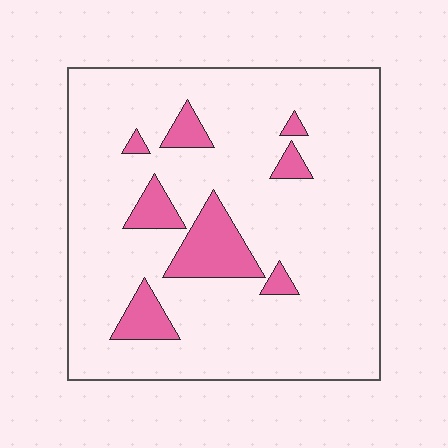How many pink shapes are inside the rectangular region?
8.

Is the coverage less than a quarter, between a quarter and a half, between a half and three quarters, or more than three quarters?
Less than a quarter.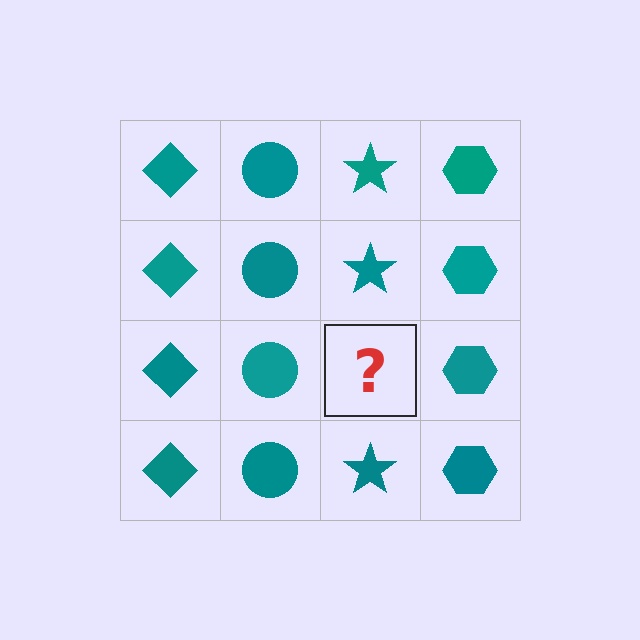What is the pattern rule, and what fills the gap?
The rule is that each column has a consistent shape. The gap should be filled with a teal star.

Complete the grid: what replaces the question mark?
The question mark should be replaced with a teal star.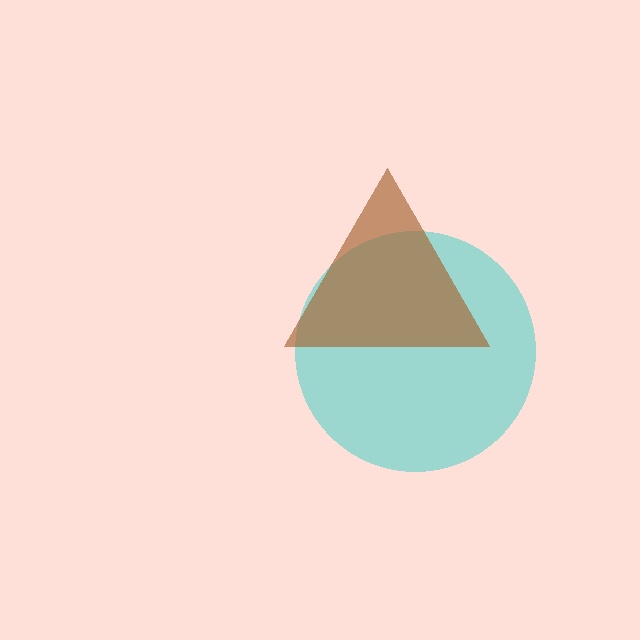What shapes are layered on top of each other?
The layered shapes are: a cyan circle, a brown triangle.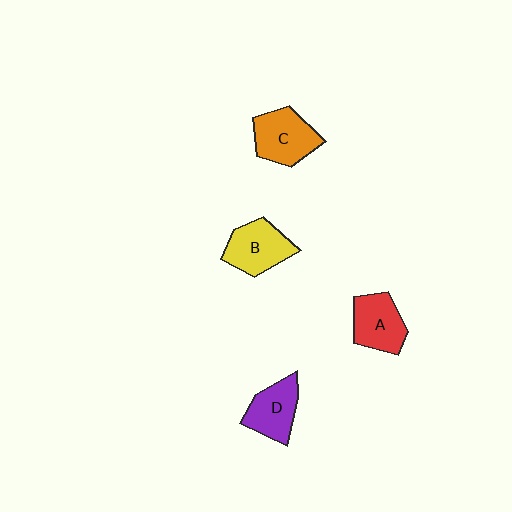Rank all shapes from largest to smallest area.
From largest to smallest: C (orange), B (yellow), A (red), D (purple).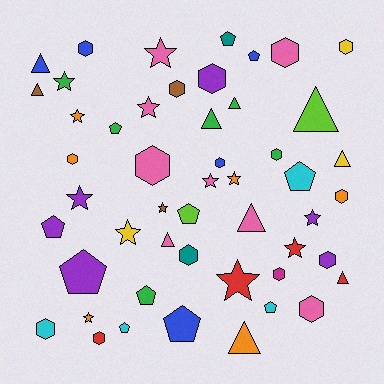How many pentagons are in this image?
There are 11 pentagons.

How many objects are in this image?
There are 50 objects.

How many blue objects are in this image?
There are 5 blue objects.